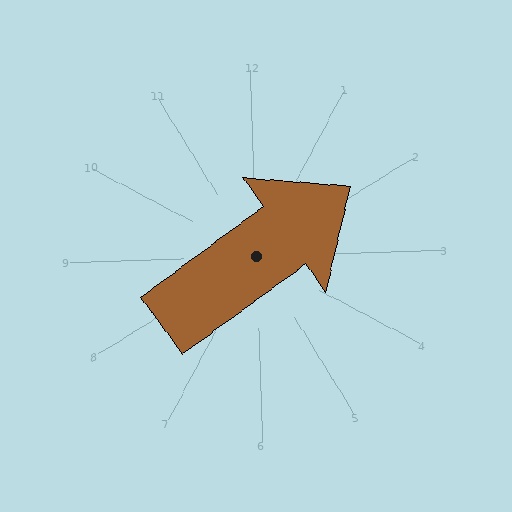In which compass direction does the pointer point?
Northeast.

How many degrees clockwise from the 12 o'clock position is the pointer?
Approximately 55 degrees.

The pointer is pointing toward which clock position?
Roughly 2 o'clock.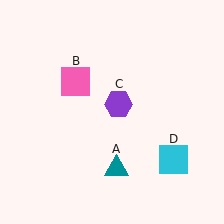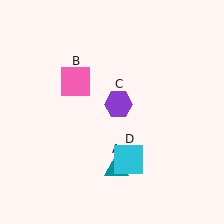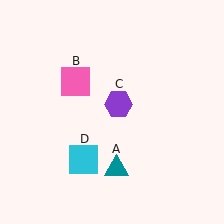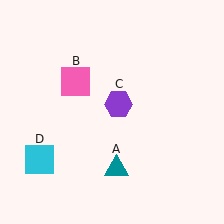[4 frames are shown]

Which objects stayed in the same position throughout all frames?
Teal triangle (object A) and pink square (object B) and purple hexagon (object C) remained stationary.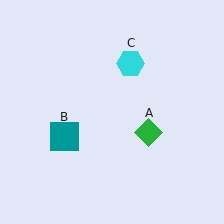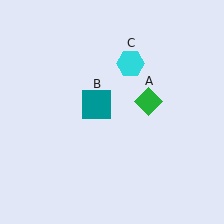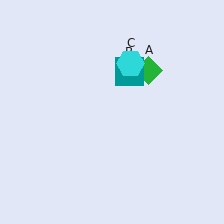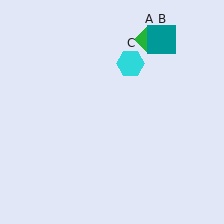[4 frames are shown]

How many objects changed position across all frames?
2 objects changed position: green diamond (object A), teal square (object B).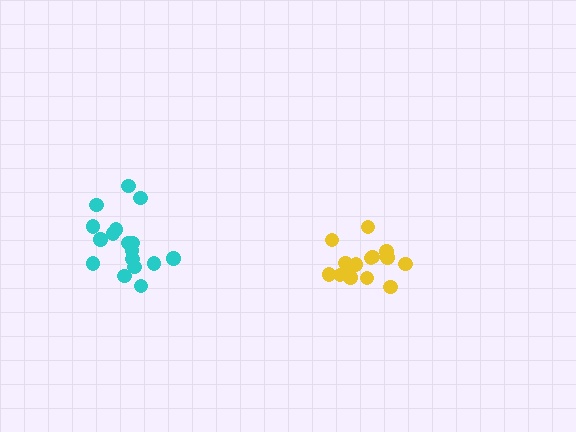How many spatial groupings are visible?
There are 2 spatial groupings.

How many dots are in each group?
Group 1: 17 dots, Group 2: 15 dots (32 total).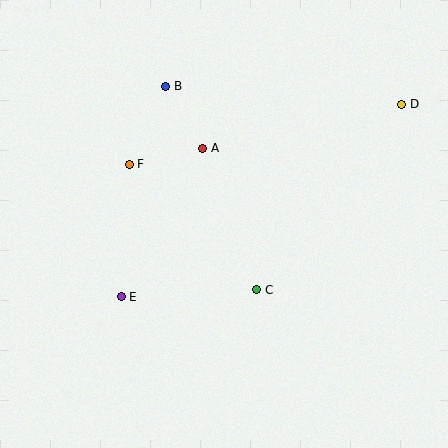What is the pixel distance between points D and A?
The distance between D and A is 204 pixels.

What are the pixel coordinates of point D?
Point D is at (402, 104).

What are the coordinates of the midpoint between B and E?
The midpoint between B and E is at (144, 191).